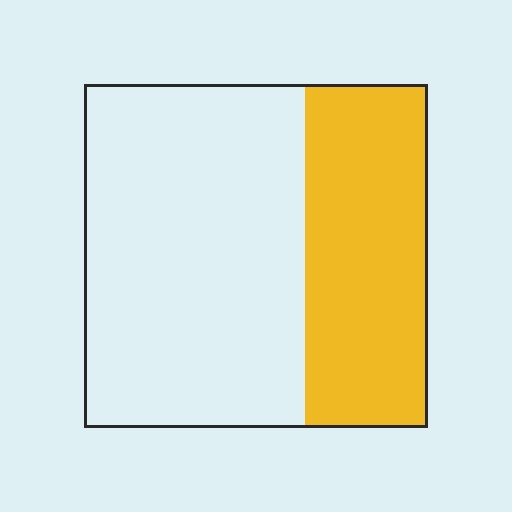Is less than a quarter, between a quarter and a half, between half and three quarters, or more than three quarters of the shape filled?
Between a quarter and a half.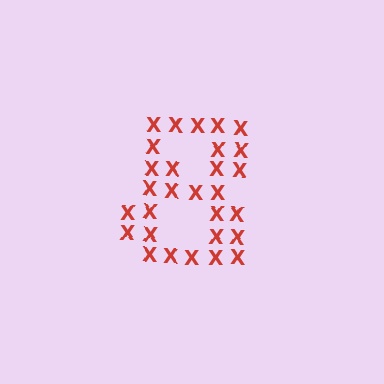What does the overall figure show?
The overall figure shows the digit 8.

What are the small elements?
The small elements are letter X's.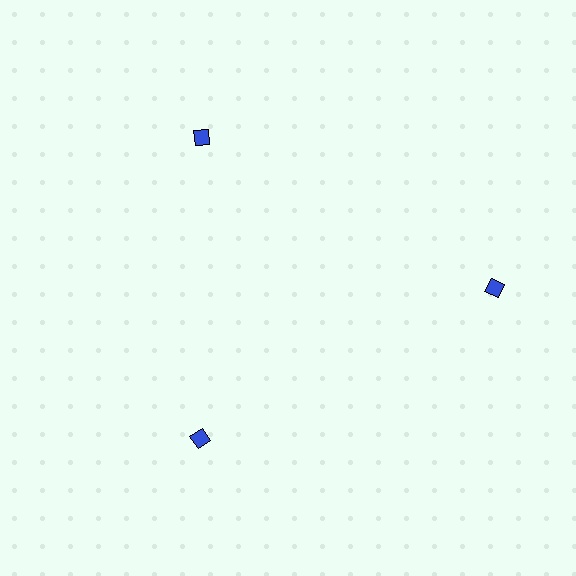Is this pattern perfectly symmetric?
No. The 3 blue diamonds are arranged in a ring, but one element near the 3 o'clock position is pushed outward from the center, breaking the 3-fold rotational symmetry.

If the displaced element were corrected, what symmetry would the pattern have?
It would have 3-fold rotational symmetry — the pattern would map onto itself every 120 degrees.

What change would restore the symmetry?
The symmetry would be restored by moving it inward, back onto the ring so that all 3 diamonds sit at equal angles and equal distance from the center.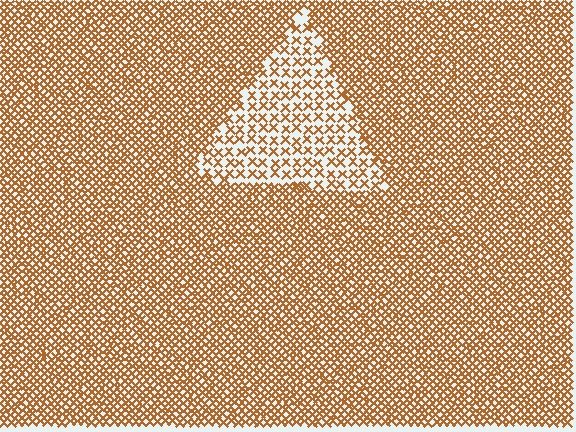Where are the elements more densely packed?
The elements are more densely packed outside the triangle boundary.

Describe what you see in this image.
The image contains small brown elements arranged at two different densities. A triangle-shaped region is visible where the elements are less densely packed than the surrounding area.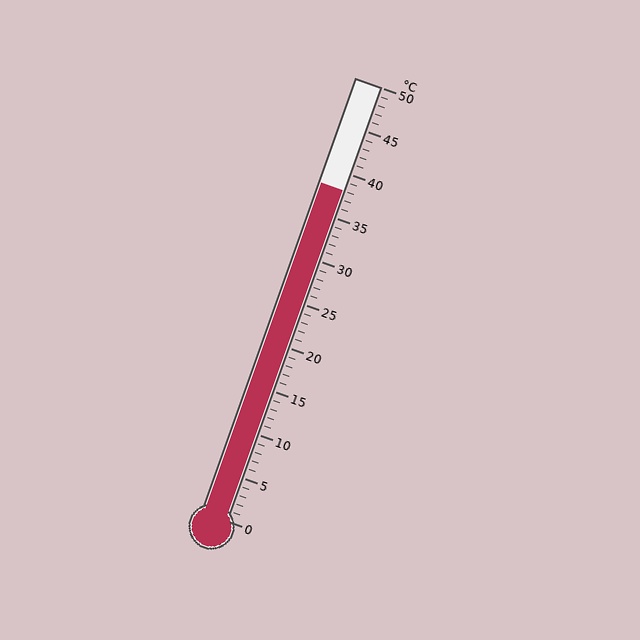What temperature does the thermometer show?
The thermometer shows approximately 38°C.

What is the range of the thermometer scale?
The thermometer scale ranges from 0°C to 50°C.